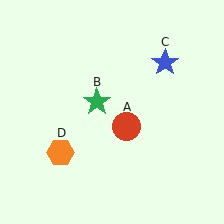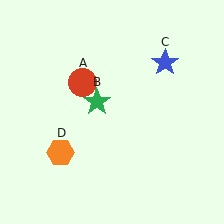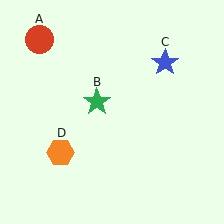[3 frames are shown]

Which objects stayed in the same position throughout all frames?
Green star (object B) and blue star (object C) and orange hexagon (object D) remained stationary.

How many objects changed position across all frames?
1 object changed position: red circle (object A).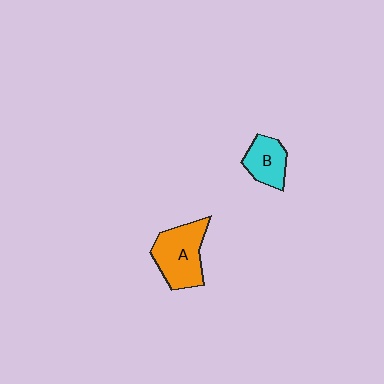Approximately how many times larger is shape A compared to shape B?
Approximately 1.6 times.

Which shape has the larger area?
Shape A (orange).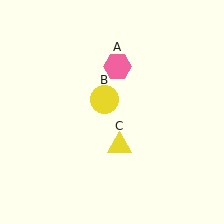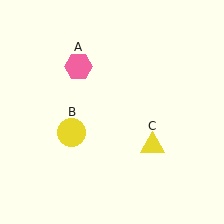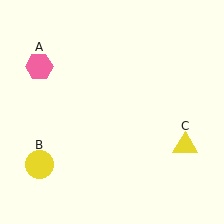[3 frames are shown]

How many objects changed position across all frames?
3 objects changed position: pink hexagon (object A), yellow circle (object B), yellow triangle (object C).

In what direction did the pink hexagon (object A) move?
The pink hexagon (object A) moved left.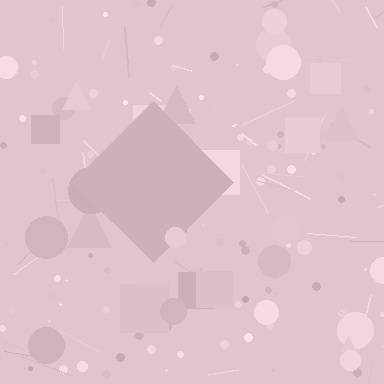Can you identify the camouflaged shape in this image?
The camouflaged shape is a diamond.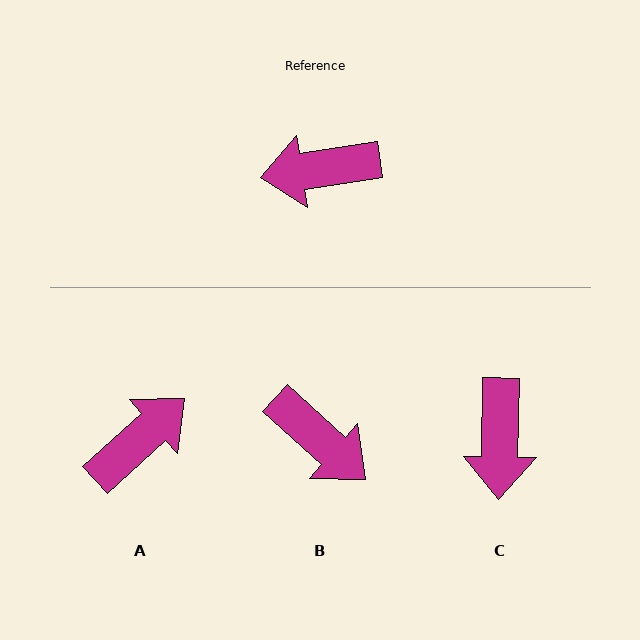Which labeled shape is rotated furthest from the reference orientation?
A, about 147 degrees away.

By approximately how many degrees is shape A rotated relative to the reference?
Approximately 147 degrees clockwise.